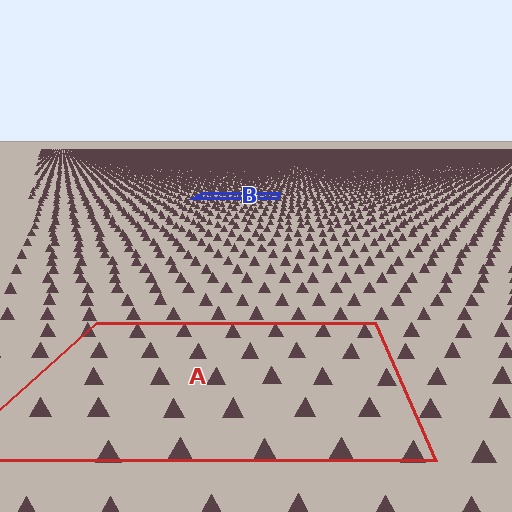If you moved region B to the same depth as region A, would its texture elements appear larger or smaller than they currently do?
They would appear larger. At a closer depth, the same texture elements are projected at a bigger on-screen size.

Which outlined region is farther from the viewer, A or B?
Region B is farther from the viewer — the texture elements inside it appear smaller and more densely packed.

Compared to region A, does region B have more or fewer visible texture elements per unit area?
Region B has more texture elements per unit area — they are packed more densely because it is farther away.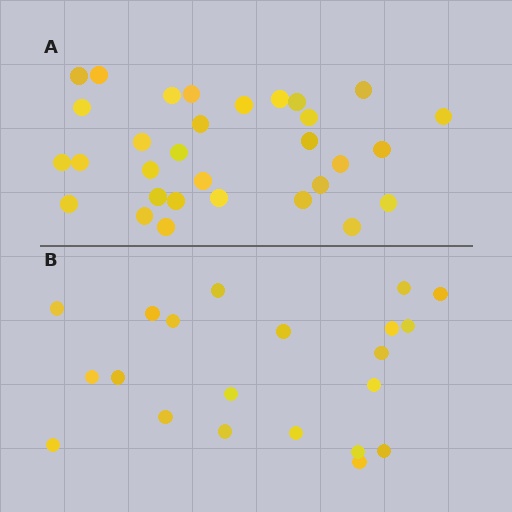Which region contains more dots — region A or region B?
Region A (the top region) has more dots.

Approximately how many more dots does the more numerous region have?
Region A has roughly 10 or so more dots than region B.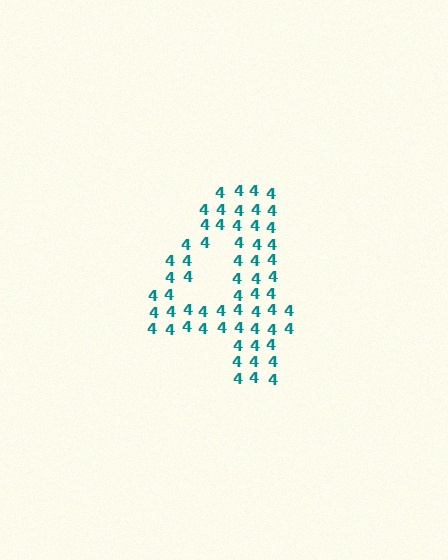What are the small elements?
The small elements are digit 4's.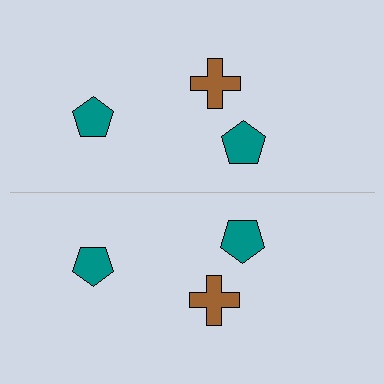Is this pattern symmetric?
Yes, this pattern has bilateral (reflection) symmetry.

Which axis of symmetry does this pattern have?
The pattern has a horizontal axis of symmetry running through the center of the image.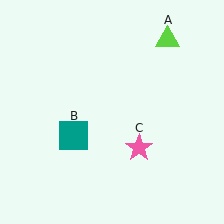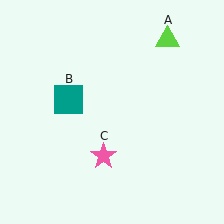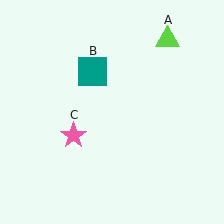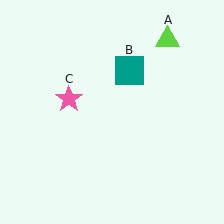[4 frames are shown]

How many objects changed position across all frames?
2 objects changed position: teal square (object B), pink star (object C).